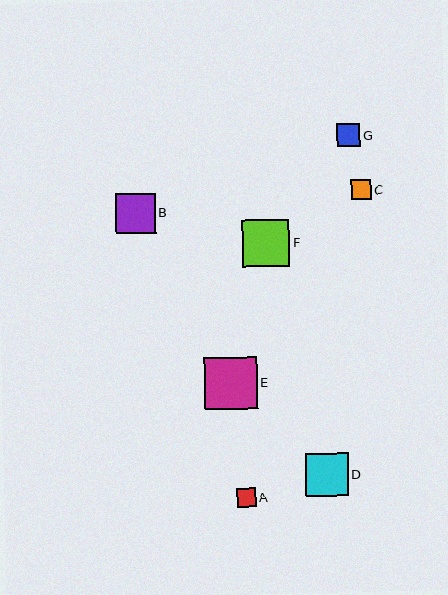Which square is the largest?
Square E is the largest with a size of approximately 53 pixels.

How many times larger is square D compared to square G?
Square D is approximately 1.8 times the size of square G.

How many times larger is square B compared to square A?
Square B is approximately 2.2 times the size of square A.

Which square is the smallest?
Square A is the smallest with a size of approximately 19 pixels.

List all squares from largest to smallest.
From largest to smallest: E, F, D, B, G, C, A.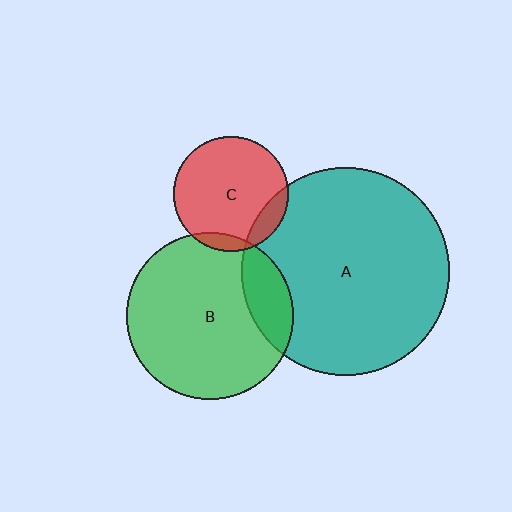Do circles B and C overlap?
Yes.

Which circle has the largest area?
Circle A (teal).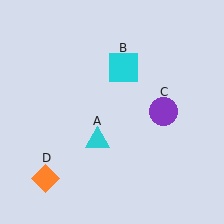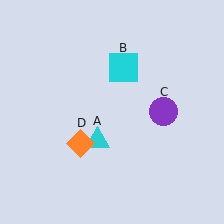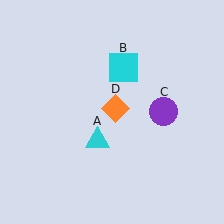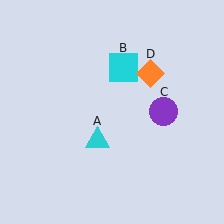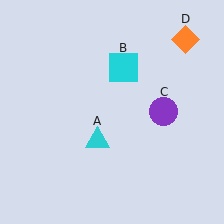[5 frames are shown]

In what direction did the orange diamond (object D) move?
The orange diamond (object D) moved up and to the right.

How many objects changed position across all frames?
1 object changed position: orange diamond (object D).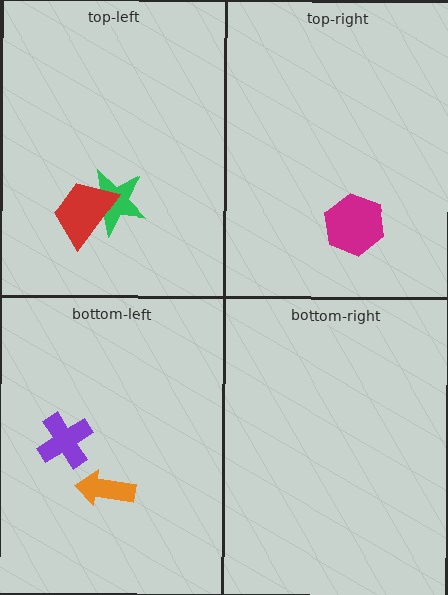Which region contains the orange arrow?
The bottom-left region.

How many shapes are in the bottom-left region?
2.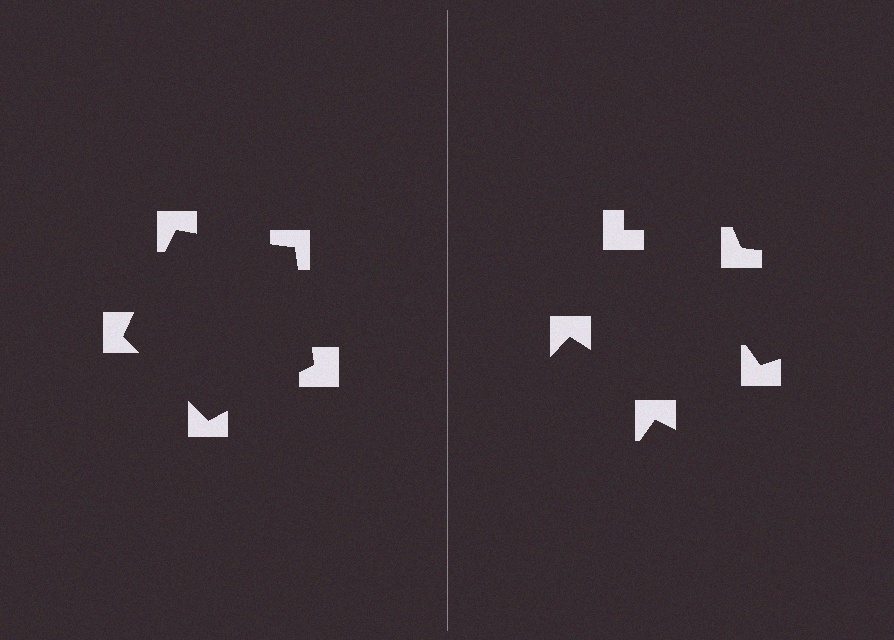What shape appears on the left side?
An illusory pentagon.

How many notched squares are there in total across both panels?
10 — 5 on each side.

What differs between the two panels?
The notched squares are positioned identically on both sides; only the wedge orientations differ. On the left they align to a pentagon; on the right they are misaligned.